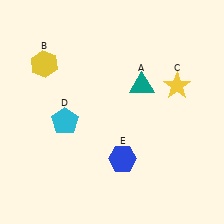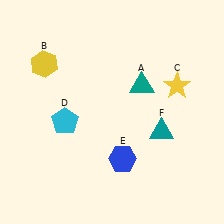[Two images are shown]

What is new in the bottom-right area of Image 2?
A teal triangle (F) was added in the bottom-right area of Image 2.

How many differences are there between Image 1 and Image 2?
There is 1 difference between the two images.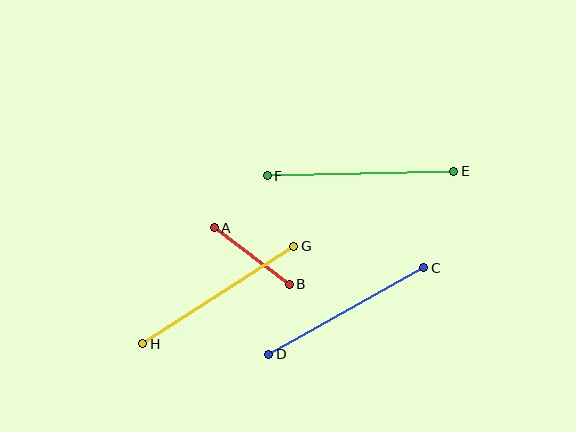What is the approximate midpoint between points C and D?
The midpoint is at approximately (346, 311) pixels.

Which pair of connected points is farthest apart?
Points E and F are farthest apart.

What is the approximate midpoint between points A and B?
The midpoint is at approximately (252, 256) pixels.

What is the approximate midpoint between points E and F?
The midpoint is at approximately (360, 174) pixels.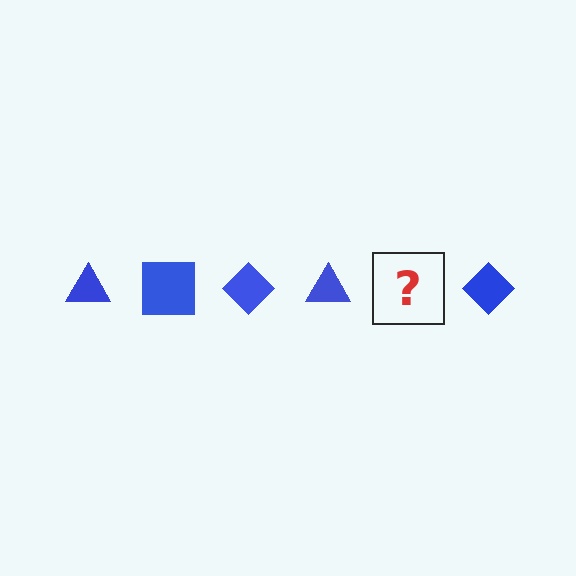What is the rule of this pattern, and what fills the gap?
The rule is that the pattern cycles through triangle, square, diamond shapes in blue. The gap should be filled with a blue square.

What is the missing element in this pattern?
The missing element is a blue square.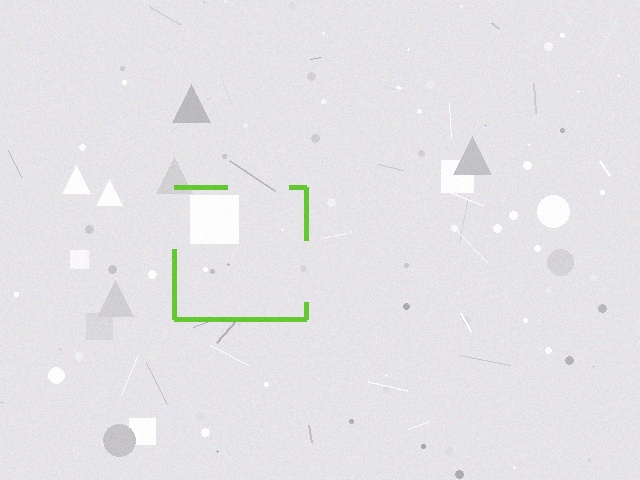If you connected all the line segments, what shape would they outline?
They would outline a square.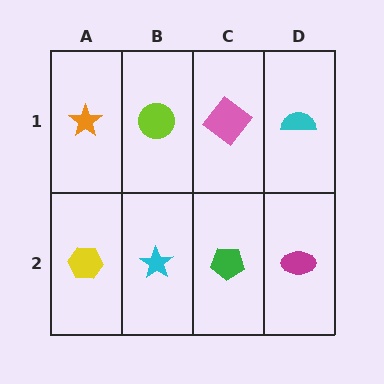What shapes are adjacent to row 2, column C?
A pink diamond (row 1, column C), a cyan star (row 2, column B), a magenta ellipse (row 2, column D).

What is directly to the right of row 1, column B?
A pink diamond.